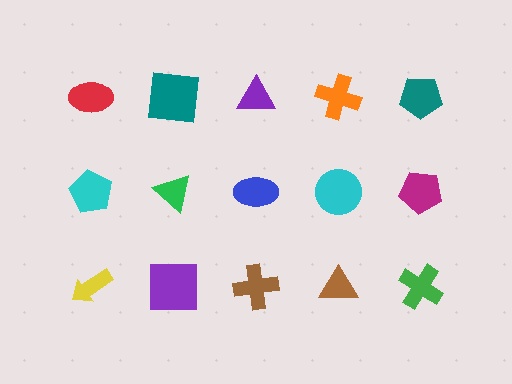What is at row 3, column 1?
A yellow arrow.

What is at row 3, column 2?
A purple square.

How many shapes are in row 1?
5 shapes.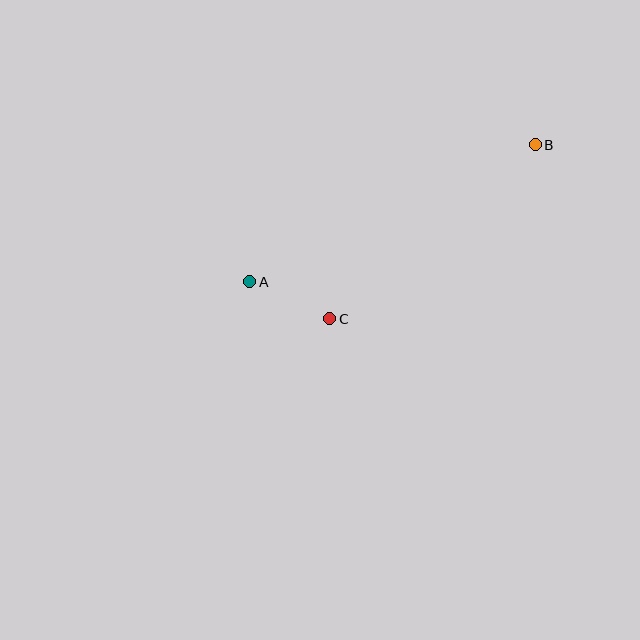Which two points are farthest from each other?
Points A and B are farthest from each other.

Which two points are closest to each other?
Points A and C are closest to each other.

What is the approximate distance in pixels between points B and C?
The distance between B and C is approximately 269 pixels.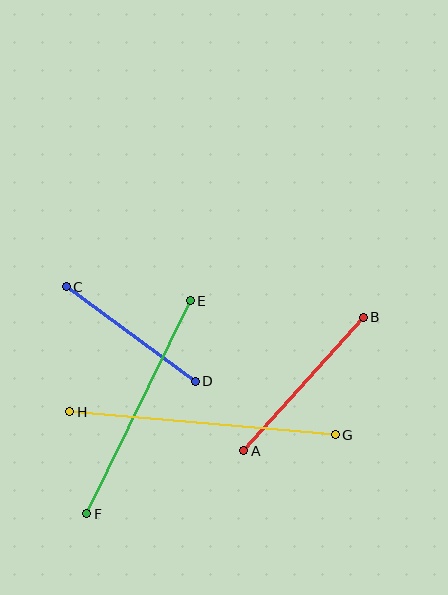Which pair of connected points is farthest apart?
Points G and H are farthest apart.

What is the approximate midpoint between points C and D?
The midpoint is at approximately (131, 334) pixels.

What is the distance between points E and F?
The distance is approximately 237 pixels.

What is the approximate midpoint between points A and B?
The midpoint is at approximately (303, 384) pixels.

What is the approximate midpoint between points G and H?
The midpoint is at approximately (202, 423) pixels.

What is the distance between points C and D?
The distance is approximately 160 pixels.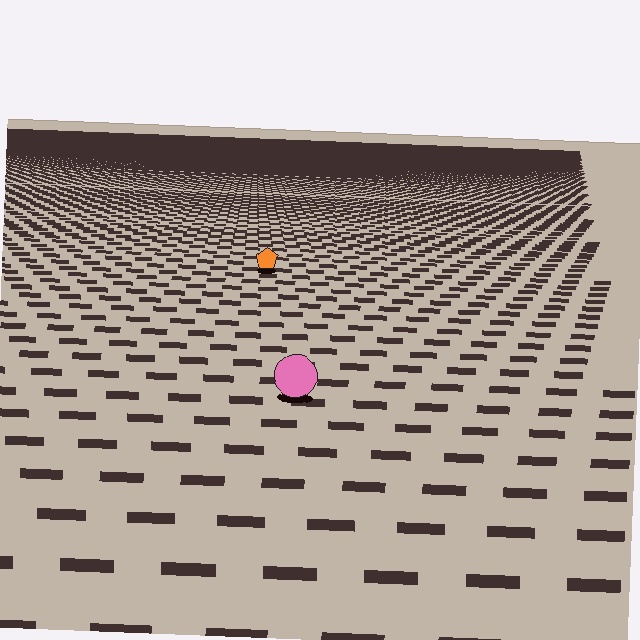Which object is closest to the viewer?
The pink circle is closest. The texture marks near it are larger and more spread out.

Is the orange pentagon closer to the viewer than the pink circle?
No. The pink circle is closer — you can tell from the texture gradient: the ground texture is coarser near it.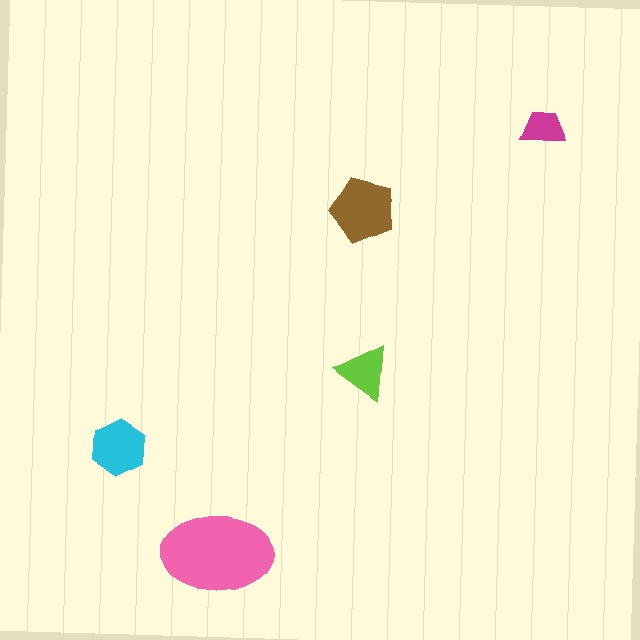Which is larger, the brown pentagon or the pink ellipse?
The pink ellipse.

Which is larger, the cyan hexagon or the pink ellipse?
The pink ellipse.